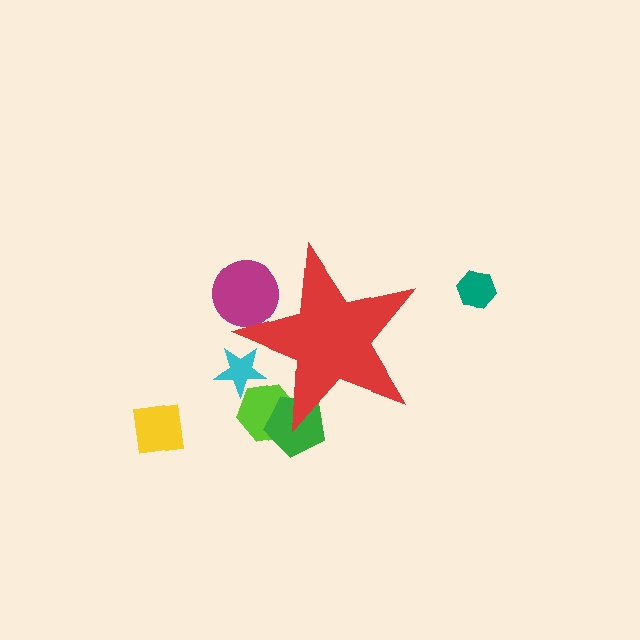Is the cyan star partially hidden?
Yes, the cyan star is partially hidden behind the red star.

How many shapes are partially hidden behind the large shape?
4 shapes are partially hidden.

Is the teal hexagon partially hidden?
No, the teal hexagon is fully visible.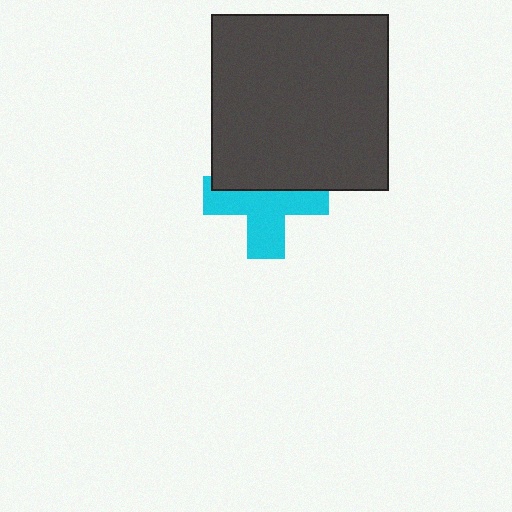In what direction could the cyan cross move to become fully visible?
The cyan cross could move down. That would shift it out from behind the dark gray square entirely.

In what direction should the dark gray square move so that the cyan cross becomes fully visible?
The dark gray square should move up. That is the shortest direction to clear the overlap and leave the cyan cross fully visible.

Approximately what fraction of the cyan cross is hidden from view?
Roughly 42% of the cyan cross is hidden behind the dark gray square.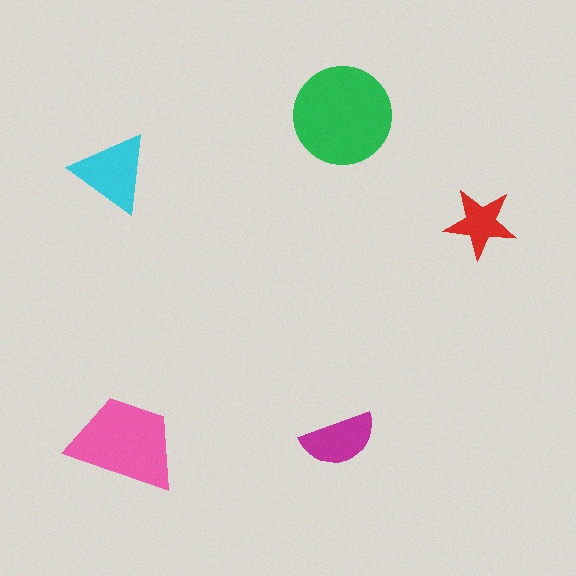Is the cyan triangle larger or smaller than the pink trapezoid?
Smaller.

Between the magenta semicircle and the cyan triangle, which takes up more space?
The cyan triangle.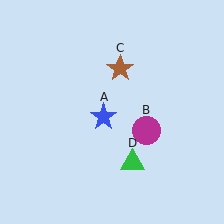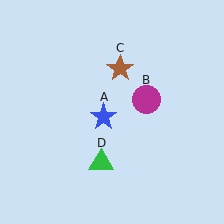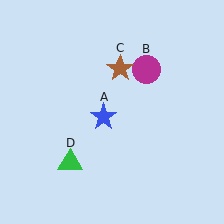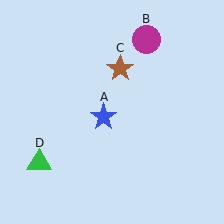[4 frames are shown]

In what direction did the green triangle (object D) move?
The green triangle (object D) moved left.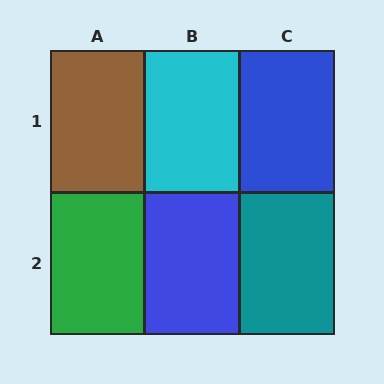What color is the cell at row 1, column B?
Cyan.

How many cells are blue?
2 cells are blue.